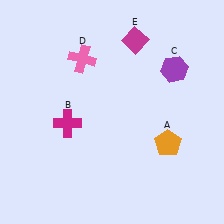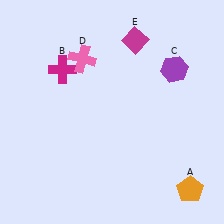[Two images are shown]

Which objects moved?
The objects that moved are: the orange pentagon (A), the magenta cross (B).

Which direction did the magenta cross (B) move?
The magenta cross (B) moved up.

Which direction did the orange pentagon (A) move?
The orange pentagon (A) moved down.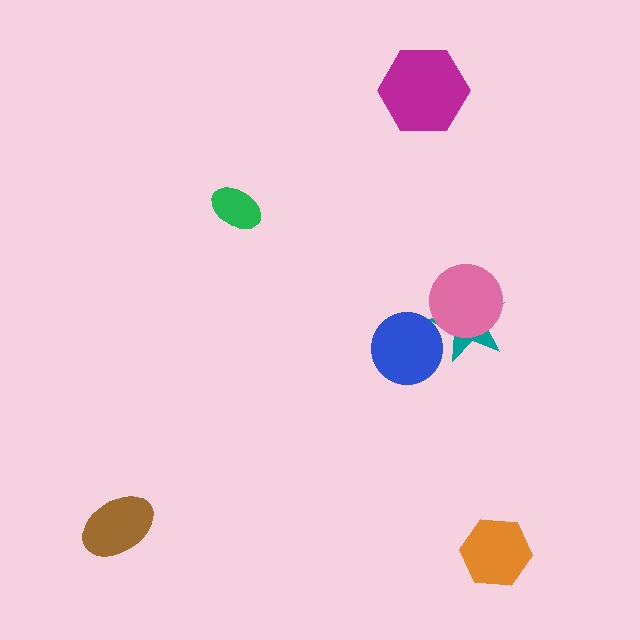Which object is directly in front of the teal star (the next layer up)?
The pink circle is directly in front of the teal star.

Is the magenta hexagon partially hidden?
No, no other shape covers it.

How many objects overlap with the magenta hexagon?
0 objects overlap with the magenta hexagon.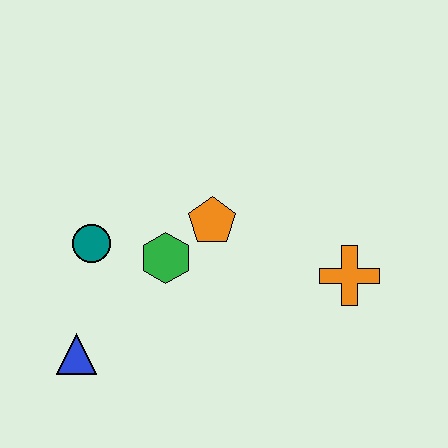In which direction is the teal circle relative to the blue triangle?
The teal circle is above the blue triangle.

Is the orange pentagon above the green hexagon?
Yes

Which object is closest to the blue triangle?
The teal circle is closest to the blue triangle.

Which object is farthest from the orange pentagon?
The blue triangle is farthest from the orange pentagon.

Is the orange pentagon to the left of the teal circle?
No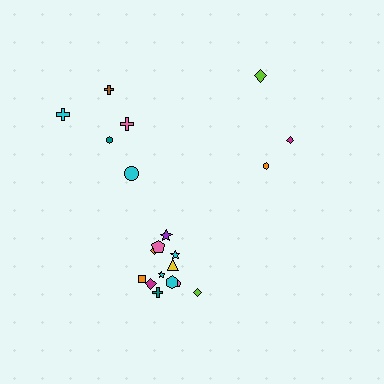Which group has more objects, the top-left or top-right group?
The top-left group.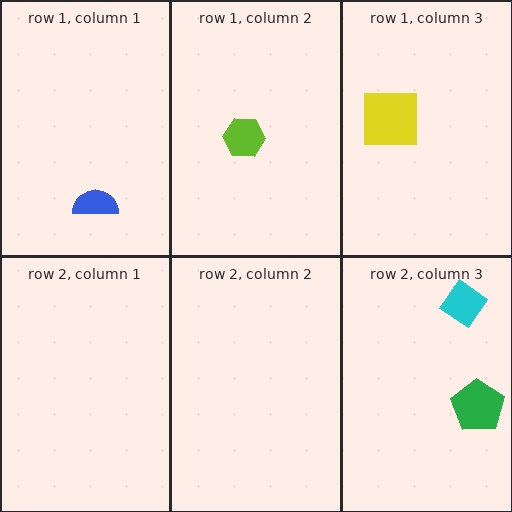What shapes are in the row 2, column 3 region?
The green pentagon, the cyan diamond.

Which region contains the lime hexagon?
The row 1, column 2 region.